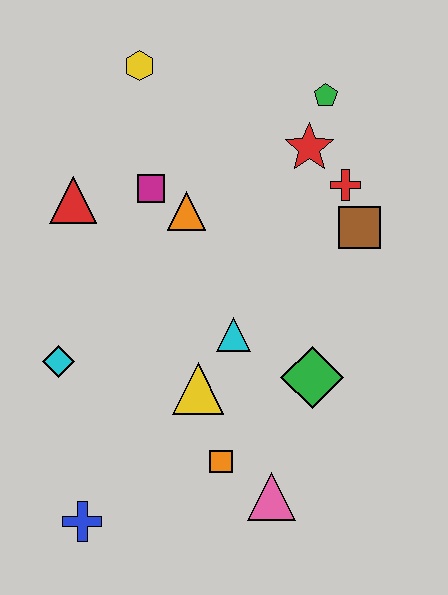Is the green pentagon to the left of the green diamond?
No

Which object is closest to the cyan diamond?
The yellow triangle is closest to the cyan diamond.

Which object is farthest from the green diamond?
The yellow hexagon is farthest from the green diamond.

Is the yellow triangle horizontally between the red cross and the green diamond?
No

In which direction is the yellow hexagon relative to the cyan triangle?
The yellow hexagon is above the cyan triangle.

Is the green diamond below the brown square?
Yes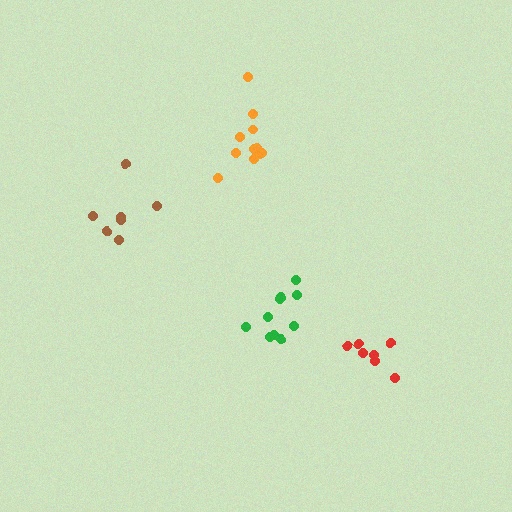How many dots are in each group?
Group 1: 7 dots, Group 2: 10 dots, Group 3: 11 dots, Group 4: 7 dots (35 total).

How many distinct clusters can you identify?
There are 4 distinct clusters.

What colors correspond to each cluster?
The clusters are colored: red, green, orange, brown.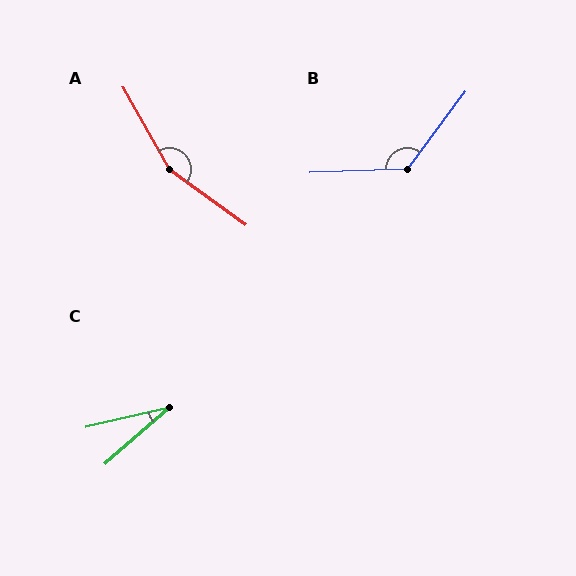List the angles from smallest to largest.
C (29°), B (129°), A (156°).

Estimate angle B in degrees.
Approximately 129 degrees.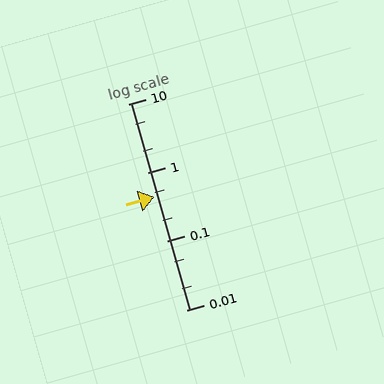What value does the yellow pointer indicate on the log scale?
The pointer indicates approximately 0.45.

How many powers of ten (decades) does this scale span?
The scale spans 3 decades, from 0.01 to 10.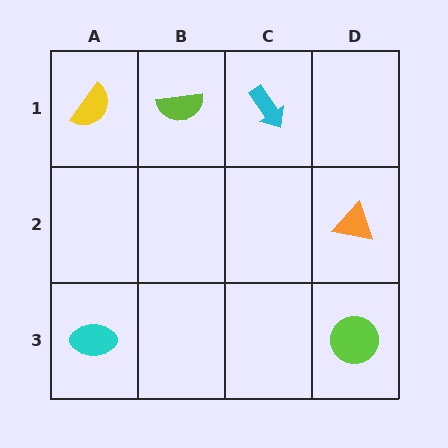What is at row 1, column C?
A cyan arrow.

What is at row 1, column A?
A yellow semicircle.